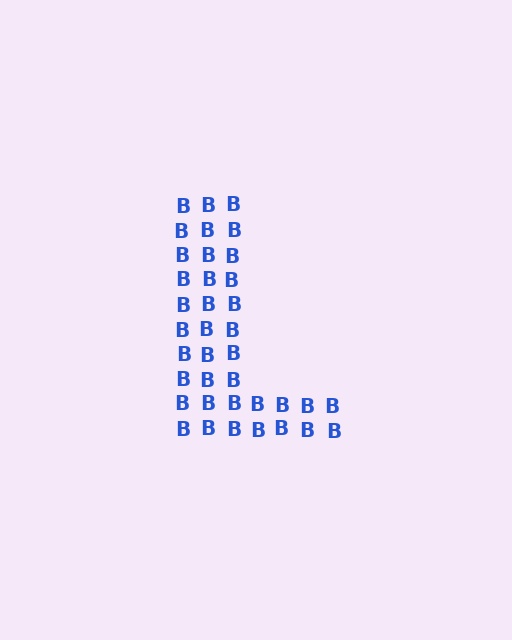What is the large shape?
The large shape is the letter L.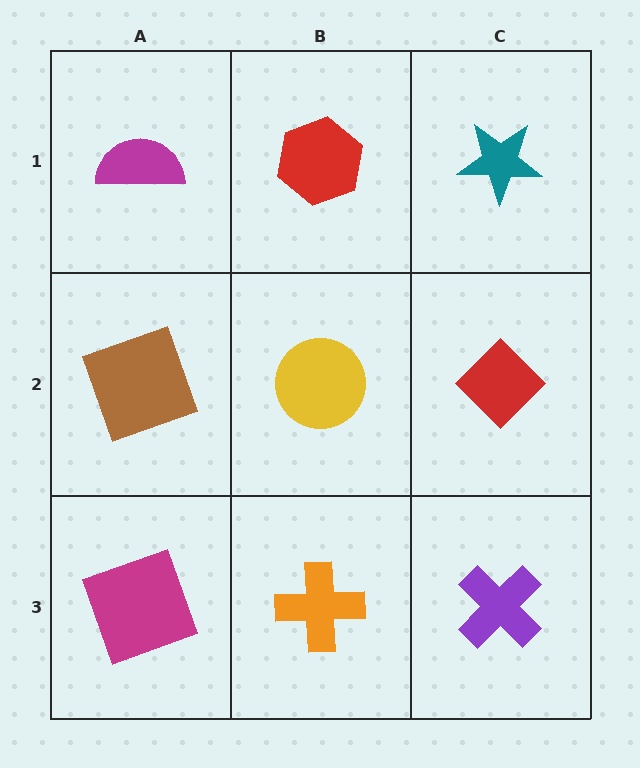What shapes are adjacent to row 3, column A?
A brown square (row 2, column A), an orange cross (row 3, column B).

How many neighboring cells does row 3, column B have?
3.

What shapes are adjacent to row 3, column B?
A yellow circle (row 2, column B), a magenta square (row 3, column A), a purple cross (row 3, column C).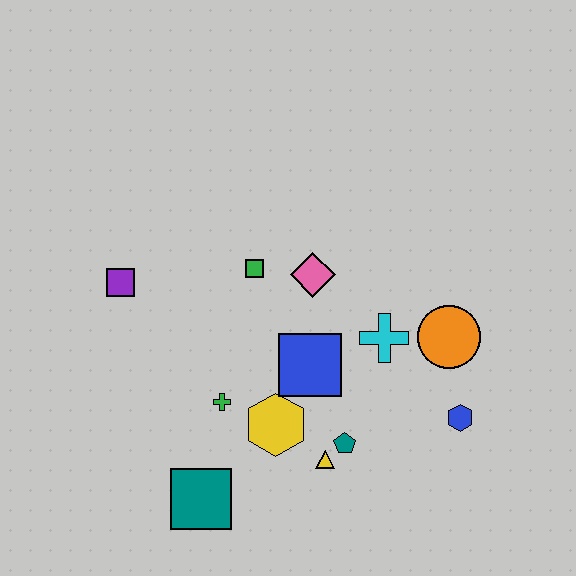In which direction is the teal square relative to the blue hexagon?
The teal square is to the left of the blue hexagon.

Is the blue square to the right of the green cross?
Yes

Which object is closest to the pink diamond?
The green square is closest to the pink diamond.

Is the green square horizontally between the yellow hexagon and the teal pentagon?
No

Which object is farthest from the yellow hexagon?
The purple square is farthest from the yellow hexagon.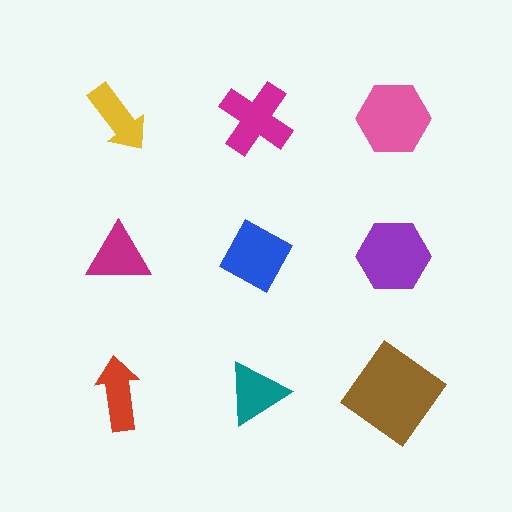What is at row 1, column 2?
A magenta cross.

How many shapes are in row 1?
3 shapes.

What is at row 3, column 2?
A teal triangle.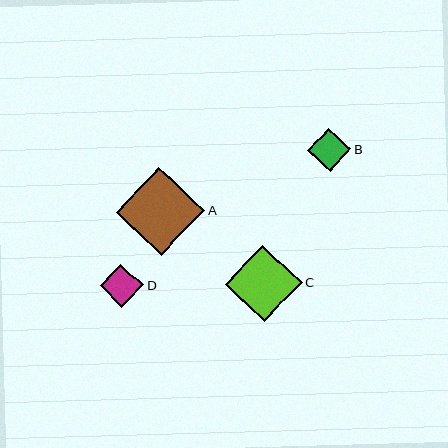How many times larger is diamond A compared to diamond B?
Diamond A is approximately 2.0 times the size of diamond B.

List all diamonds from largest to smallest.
From largest to smallest: A, C, D, B.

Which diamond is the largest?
Diamond A is the largest with a size of approximately 88 pixels.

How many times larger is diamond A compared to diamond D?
Diamond A is approximately 2.0 times the size of diamond D.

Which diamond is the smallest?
Diamond B is the smallest with a size of approximately 43 pixels.